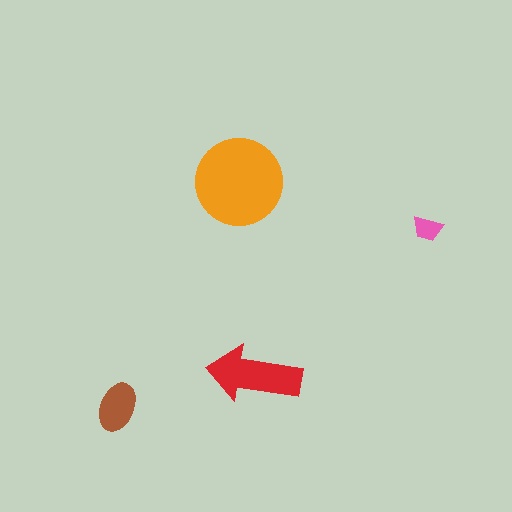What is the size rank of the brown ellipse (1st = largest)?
3rd.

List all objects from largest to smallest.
The orange circle, the red arrow, the brown ellipse, the pink trapezoid.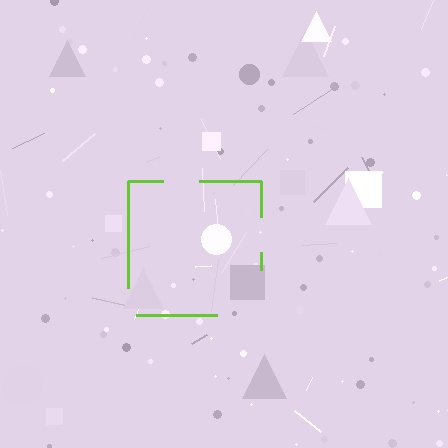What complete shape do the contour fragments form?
The contour fragments form a square.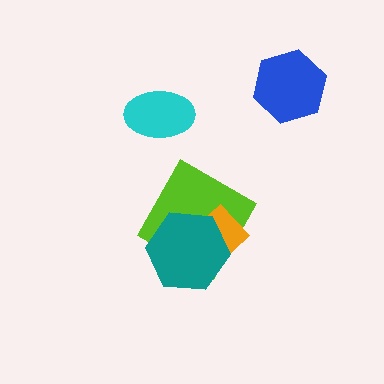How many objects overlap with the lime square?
2 objects overlap with the lime square.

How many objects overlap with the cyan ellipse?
0 objects overlap with the cyan ellipse.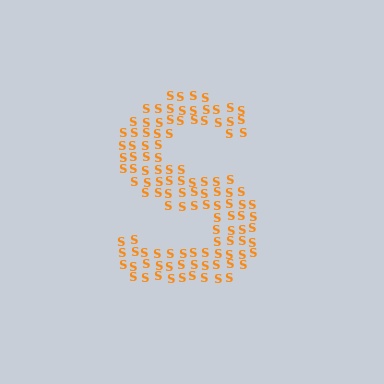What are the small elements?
The small elements are letter S's.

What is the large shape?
The large shape is the letter S.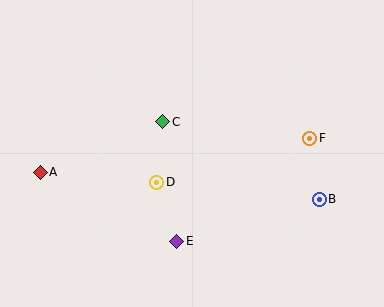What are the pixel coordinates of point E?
Point E is at (177, 241).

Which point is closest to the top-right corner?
Point F is closest to the top-right corner.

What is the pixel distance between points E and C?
The distance between E and C is 120 pixels.